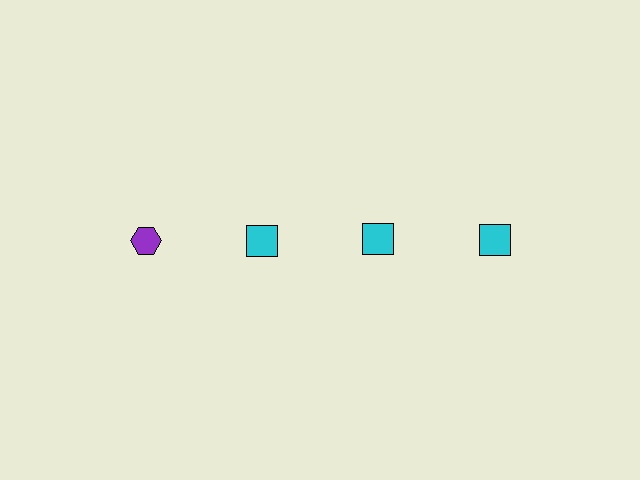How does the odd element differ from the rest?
It differs in both color (purple instead of cyan) and shape (hexagon instead of square).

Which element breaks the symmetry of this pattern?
The purple hexagon in the top row, leftmost column breaks the symmetry. All other shapes are cyan squares.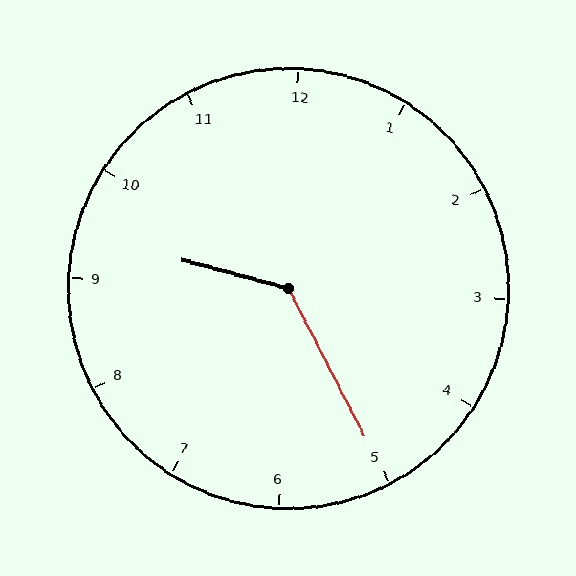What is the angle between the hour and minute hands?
Approximately 132 degrees.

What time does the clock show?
9:25.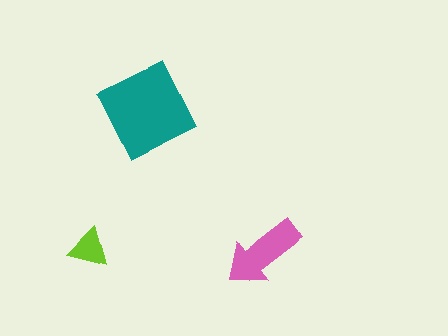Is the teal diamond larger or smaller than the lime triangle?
Larger.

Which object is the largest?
The teal diamond.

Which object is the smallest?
The lime triangle.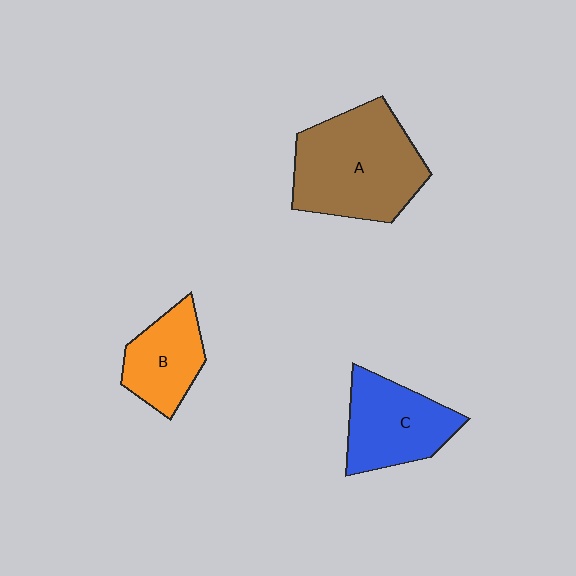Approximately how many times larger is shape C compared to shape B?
Approximately 1.3 times.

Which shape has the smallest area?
Shape B (orange).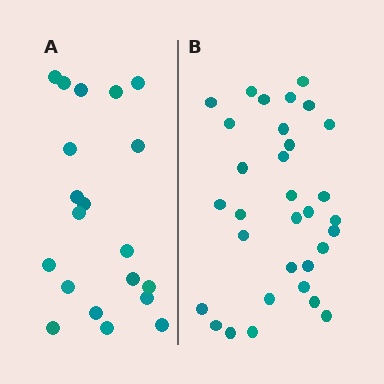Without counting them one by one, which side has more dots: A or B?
Region B (the right region) has more dots.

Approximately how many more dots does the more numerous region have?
Region B has roughly 12 or so more dots than region A.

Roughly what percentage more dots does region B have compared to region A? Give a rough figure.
About 60% more.